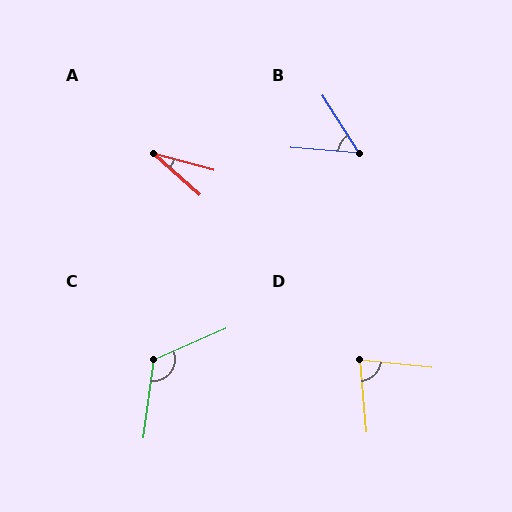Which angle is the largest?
C, at approximately 121 degrees.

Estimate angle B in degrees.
Approximately 53 degrees.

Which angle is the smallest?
A, at approximately 26 degrees.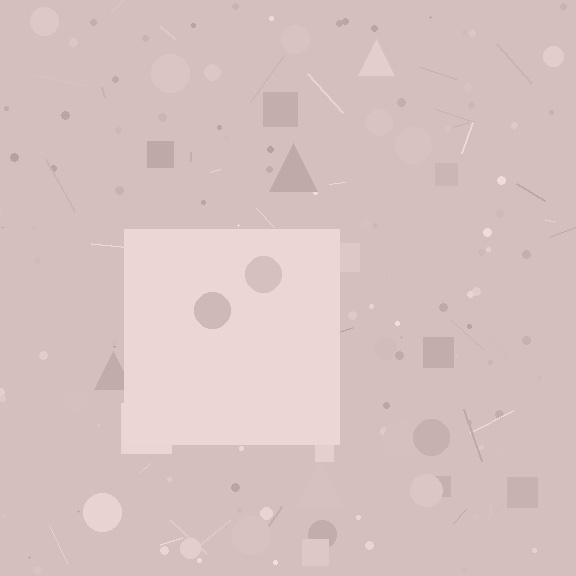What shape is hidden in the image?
A square is hidden in the image.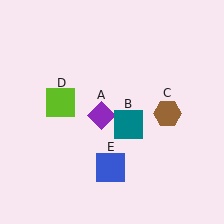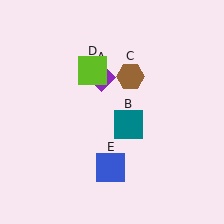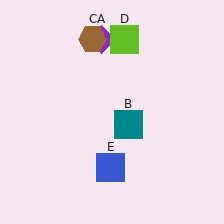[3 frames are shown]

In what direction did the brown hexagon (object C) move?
The brown hexagon (object C) moved up and to the left.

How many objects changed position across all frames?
3 objects changed position: purple diamond (object A), brown hexagon (object C), lime square (object D).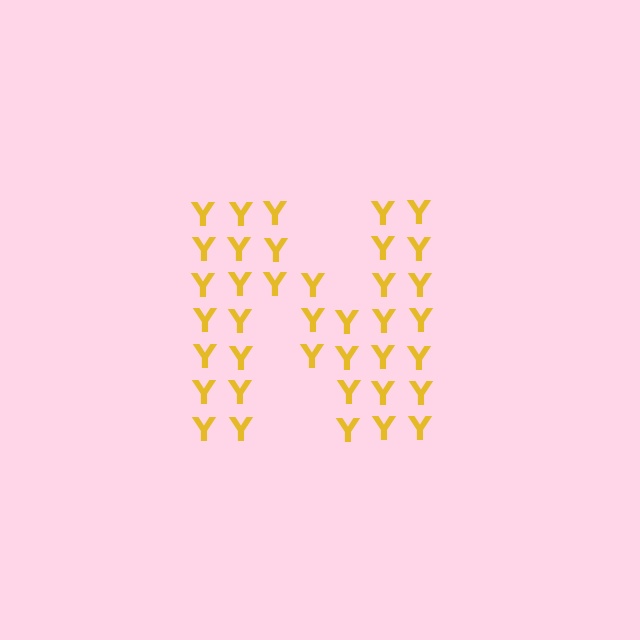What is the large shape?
The large shape is the letter N.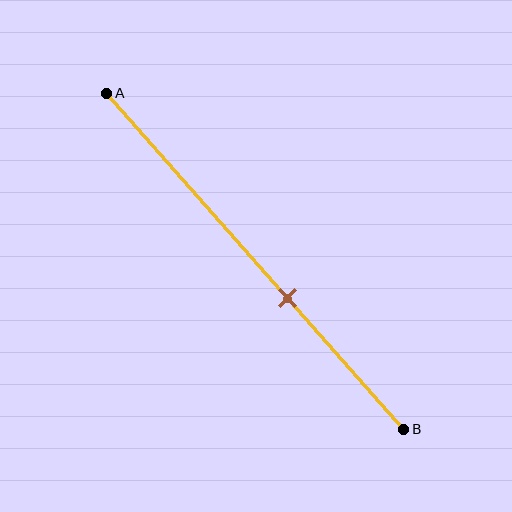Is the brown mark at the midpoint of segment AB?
No, the mark is at about 60% from A, not at the 50% midpoint.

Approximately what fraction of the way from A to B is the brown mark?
The brown mark is approximately 60% of the way from A to B.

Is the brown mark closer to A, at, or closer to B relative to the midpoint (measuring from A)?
The brown mark is closer to point B than the midpoint of segment AB.